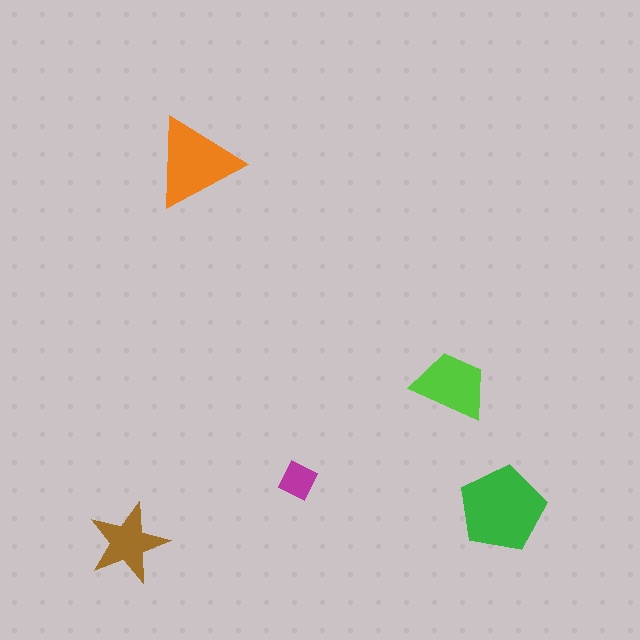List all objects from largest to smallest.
The green pentagon, the orange triangle, the lime trapezoid, the brown star, the magenta square.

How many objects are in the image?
There are 5 objects in the image.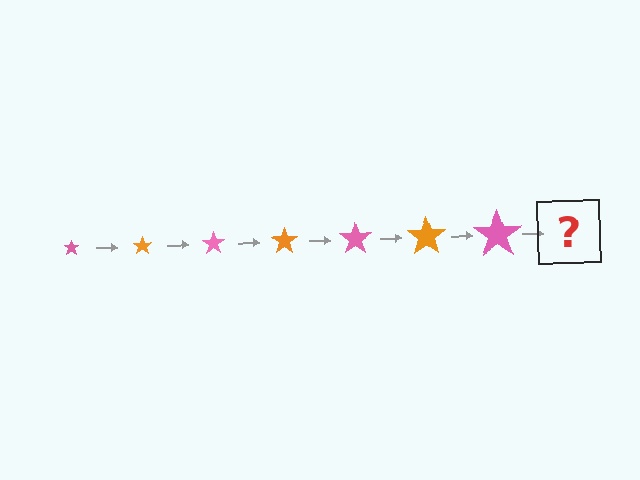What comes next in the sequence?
The next element should be an orange star, larger than the previous one.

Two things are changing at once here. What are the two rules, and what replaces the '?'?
The two rules are that the star grows larger each step and the color cycles through pink and orange. The '?' should be an orange star, larger than the previous one.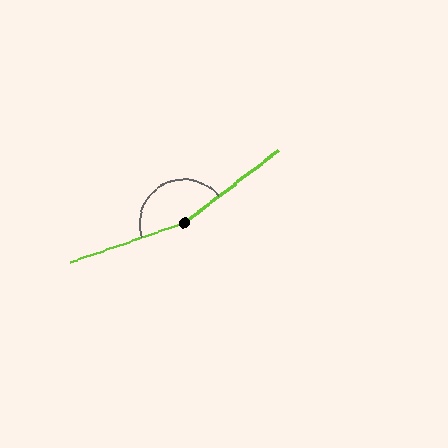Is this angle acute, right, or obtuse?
It is obtuse.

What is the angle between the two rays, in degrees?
Approximately 162 degrees.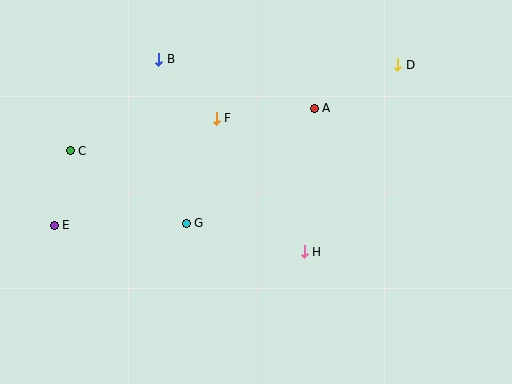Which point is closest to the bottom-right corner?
Point H is closest to the bottom-right corner.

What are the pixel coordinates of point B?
Point B is at (159, 59).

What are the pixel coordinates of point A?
Point A is at (314, 108).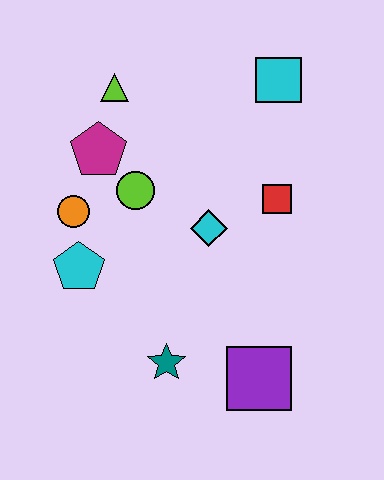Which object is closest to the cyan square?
The red square is closest to the cyan square.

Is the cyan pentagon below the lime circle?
Yes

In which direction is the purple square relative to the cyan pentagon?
The purple square is to the right of the cyan pentagon.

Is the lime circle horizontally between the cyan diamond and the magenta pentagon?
Yes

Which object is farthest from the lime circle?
The purple square is farthest from the lime circle.